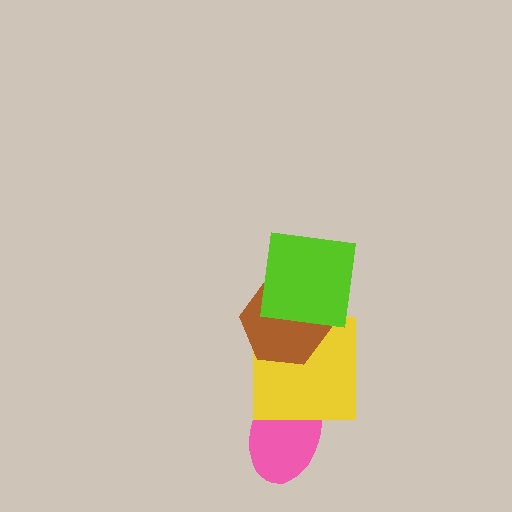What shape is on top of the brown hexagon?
The lime square is on top of the brown hexagon.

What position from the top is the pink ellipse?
The pink ellipse is 4th from the top.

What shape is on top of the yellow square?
The brown hexagon is on top of the yellow square.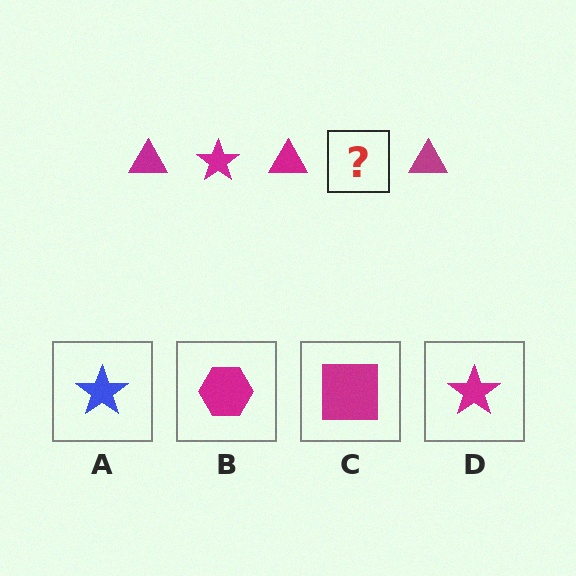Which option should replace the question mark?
Option D.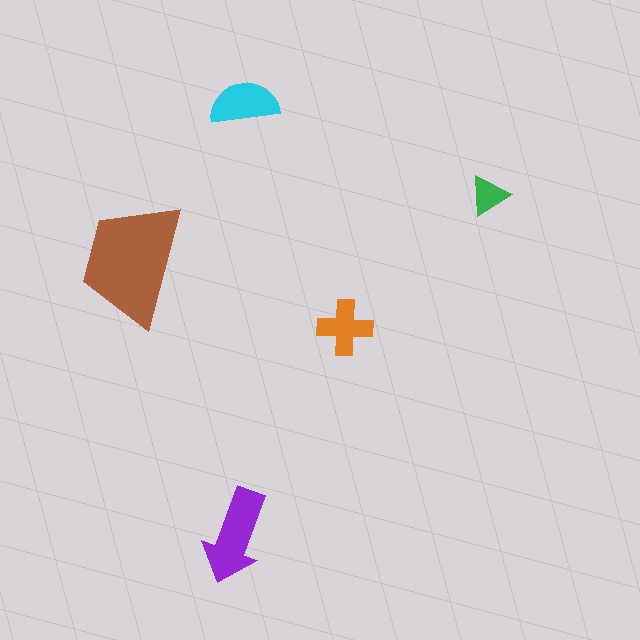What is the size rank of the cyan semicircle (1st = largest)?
3rd.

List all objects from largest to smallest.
The brown trapezoid, the purple arrow, the cyan semicircle, the orange cross, the green triangle.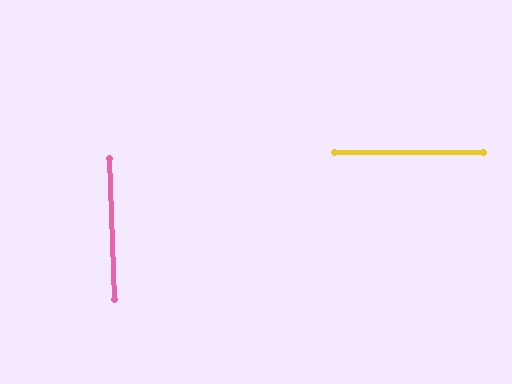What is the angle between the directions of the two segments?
Approximately 88 degrees.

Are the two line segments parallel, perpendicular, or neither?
Perpendicular — they meet at approximately 88°.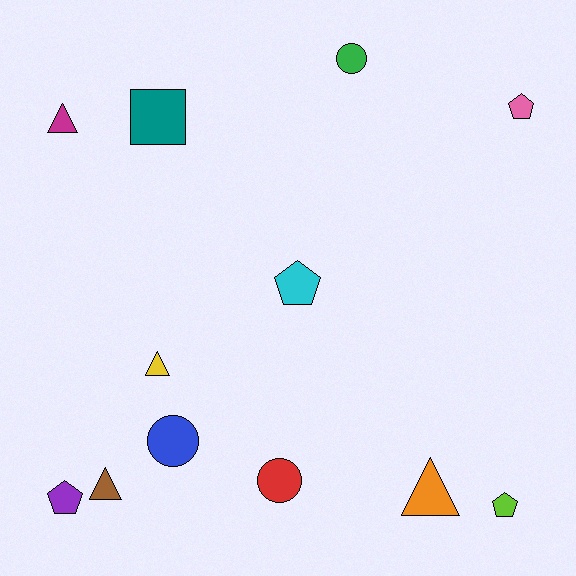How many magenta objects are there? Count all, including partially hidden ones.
There is 1 magenta object.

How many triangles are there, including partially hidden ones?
There are 4 triangles.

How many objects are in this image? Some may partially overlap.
There are 12 objects.